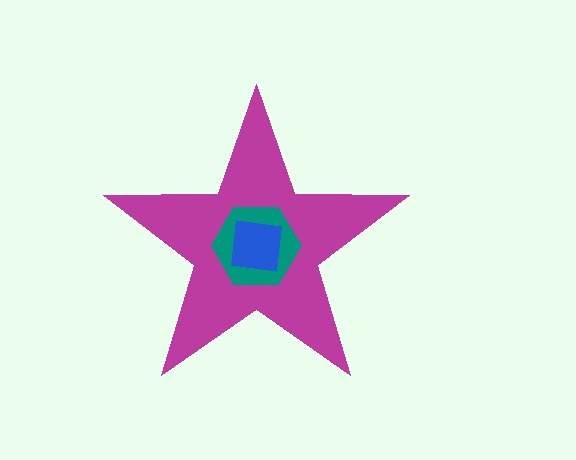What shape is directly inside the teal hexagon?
The blue square.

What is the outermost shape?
The magenta star.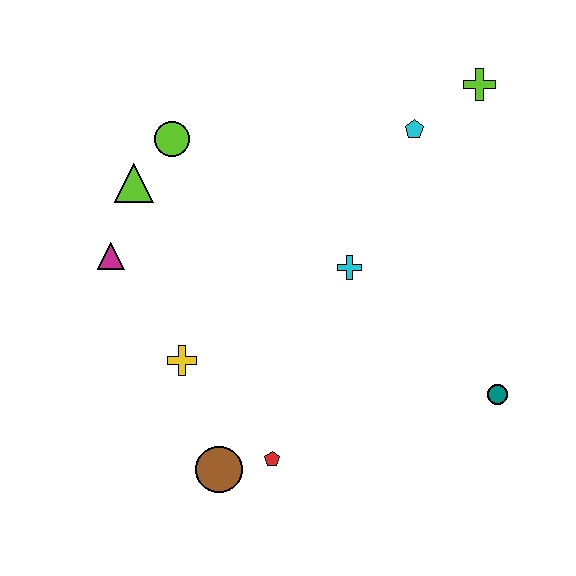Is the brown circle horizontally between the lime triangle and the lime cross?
Yes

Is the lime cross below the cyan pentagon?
No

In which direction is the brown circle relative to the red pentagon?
The brown circle is to the left of the red pentagon.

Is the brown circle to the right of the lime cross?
No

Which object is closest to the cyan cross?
The cyan pentagon is closest to the cyan cross.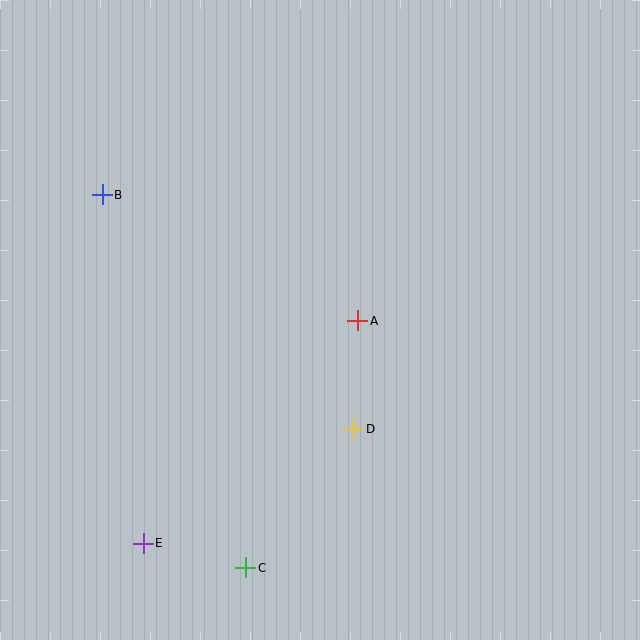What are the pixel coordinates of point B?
Point B is at (102, 195).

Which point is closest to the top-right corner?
Point A is closest to the top-right corner.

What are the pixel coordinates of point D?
Point D is at (354, 429).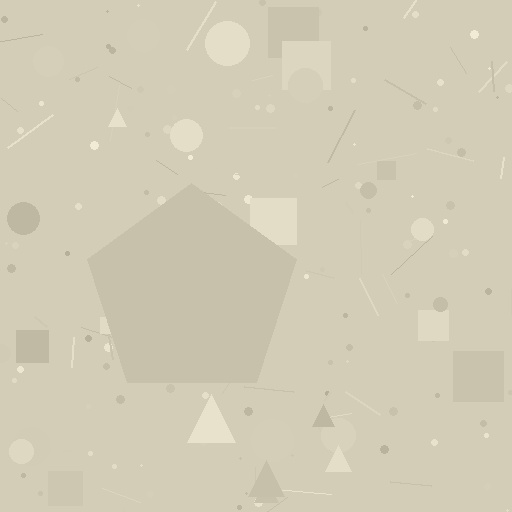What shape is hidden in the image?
A pentagon is hidden in the image.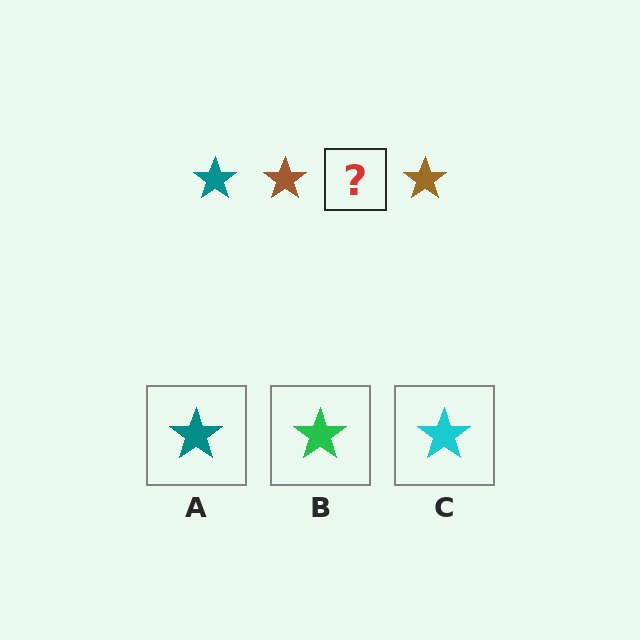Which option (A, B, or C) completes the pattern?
A.